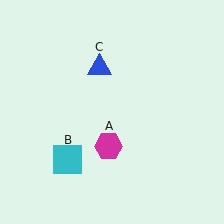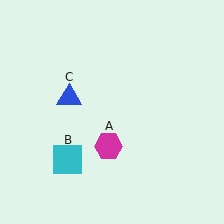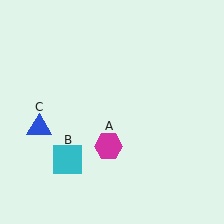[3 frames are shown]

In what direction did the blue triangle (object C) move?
The blue triangle (object C) moved down and to the left.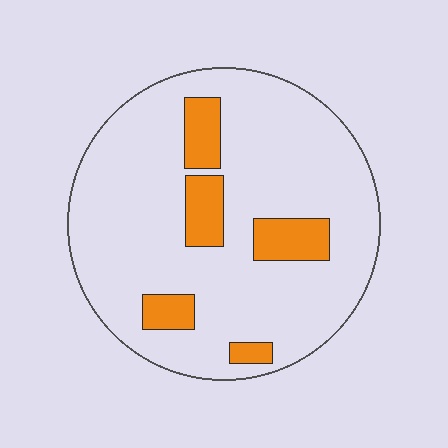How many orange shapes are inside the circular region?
5.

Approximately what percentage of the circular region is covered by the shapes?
Approximately 15%.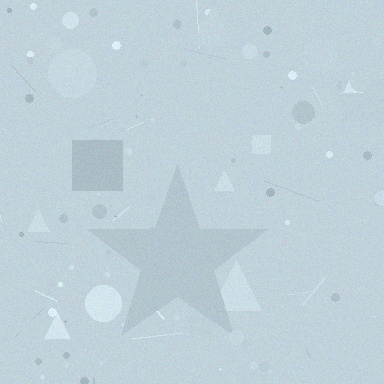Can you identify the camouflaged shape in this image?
The camouflaged shape is a star.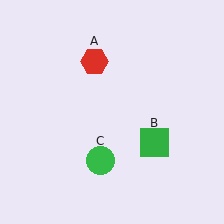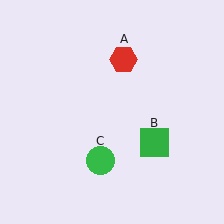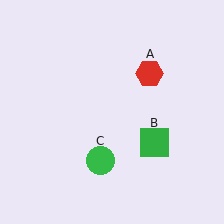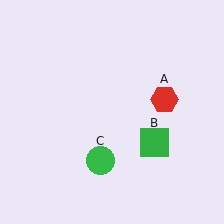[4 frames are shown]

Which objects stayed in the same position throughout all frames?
Green square (object B) and green circle (object C) remained stationary.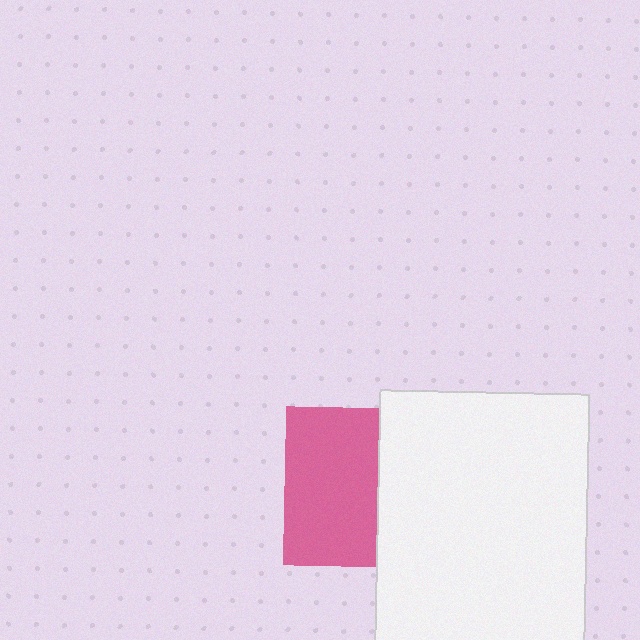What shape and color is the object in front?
The object in front is a white rectangle.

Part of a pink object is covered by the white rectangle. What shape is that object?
It is a square.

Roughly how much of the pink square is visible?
About half of it is visible (roughly 59%).